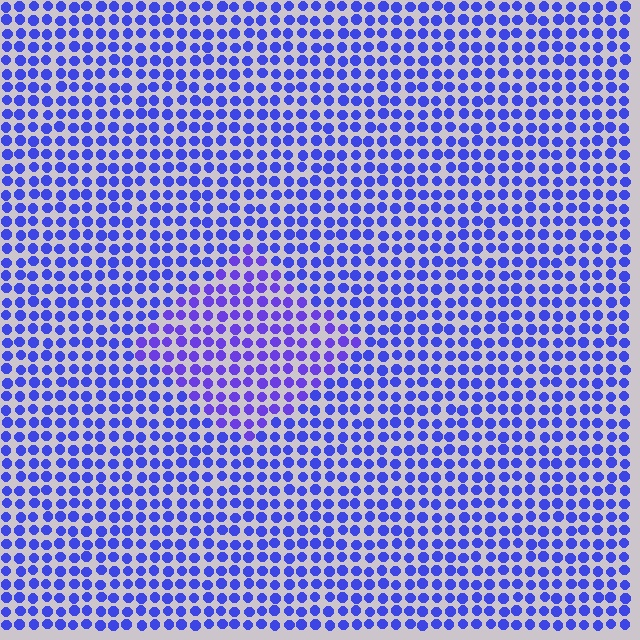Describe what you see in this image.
The image is filled with small blue elements in a uniform arrangement. A diamond-shaped region is visible where the elements are tinted to a slightly different hue, forming a subtle color boundary.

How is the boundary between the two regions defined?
The boundary is defined purely by a slight shift in hue (about 20 degrees). Spacing, size, and orientation are identical on both sides.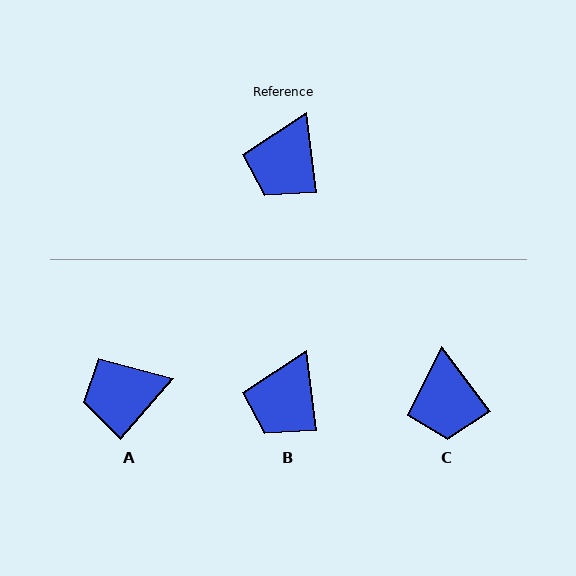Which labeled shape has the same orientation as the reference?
B.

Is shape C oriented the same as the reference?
No, it is off by about 30 degrees.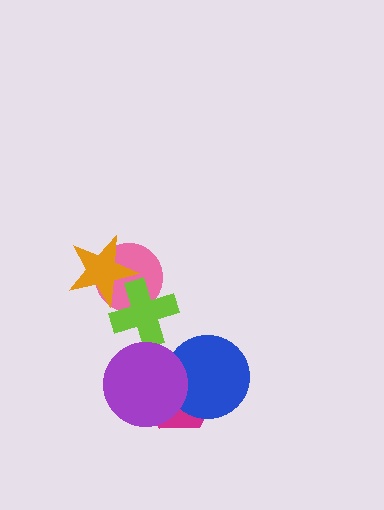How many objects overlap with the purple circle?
2 objects overlap with the purple circle.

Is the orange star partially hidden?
No, no other shape covers it.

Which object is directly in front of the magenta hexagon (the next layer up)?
The blue circle is directly in front of the magenta hexagon.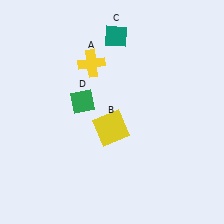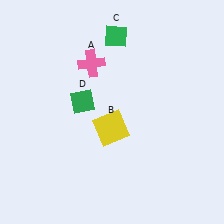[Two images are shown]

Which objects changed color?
A changed from yellow to pink. C changed from teal to green.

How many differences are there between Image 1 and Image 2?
There are 2 differences between the two images.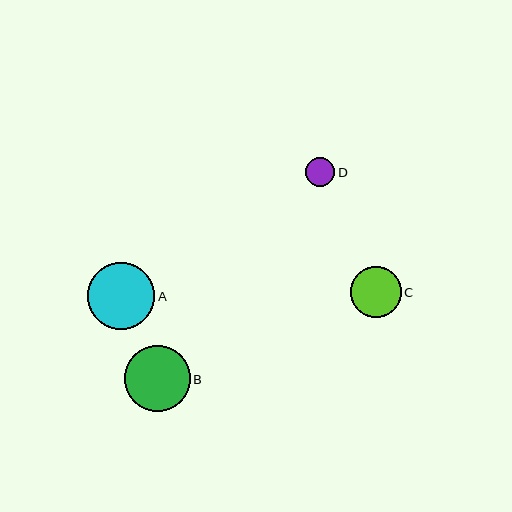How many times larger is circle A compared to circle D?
Circle A is approximately 2.3 times the size of circle D.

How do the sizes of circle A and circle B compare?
Circle A and circle B are approximately the same size.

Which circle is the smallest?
Circle D is the smallest with a size of approximately 29 pixels.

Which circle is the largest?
Circle A is the largest with a size of approximately 67 pixels.